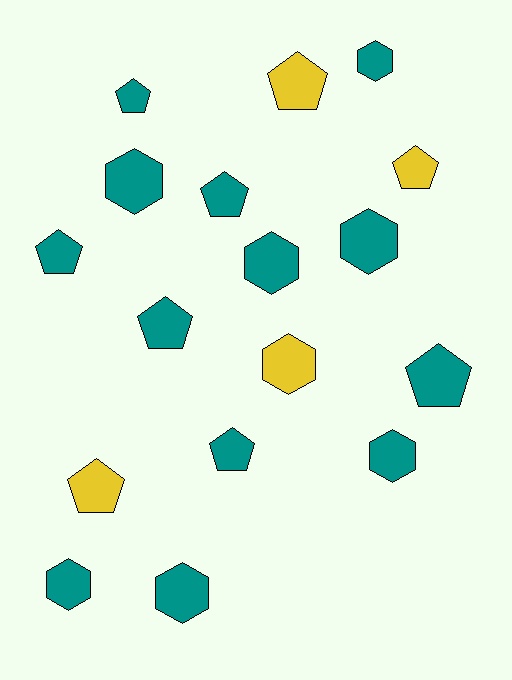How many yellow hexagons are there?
There is 1 yellow hexagon.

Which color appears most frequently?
Teal, with 13 objects.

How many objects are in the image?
There are 17 objects.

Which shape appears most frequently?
Pentagon, with 9 objects.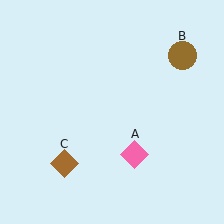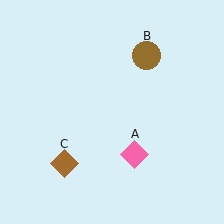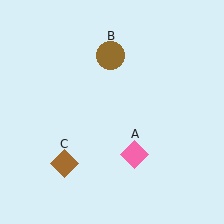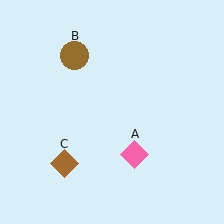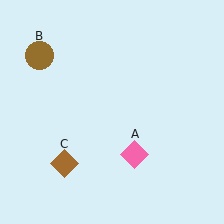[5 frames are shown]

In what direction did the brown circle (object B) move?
The brown circle (object B) moved left.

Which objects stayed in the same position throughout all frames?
Pink diamond (object A) and brown diamond (object C) remained stationary.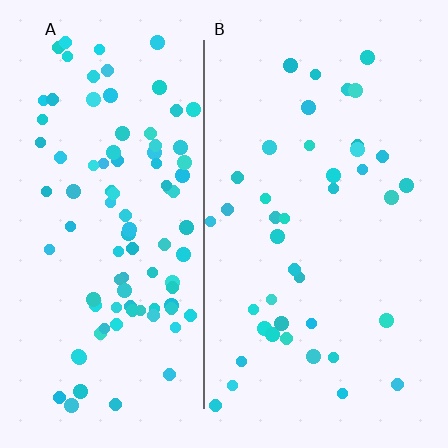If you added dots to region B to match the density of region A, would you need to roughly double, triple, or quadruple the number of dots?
Approximately double.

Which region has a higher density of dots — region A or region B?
A (the left).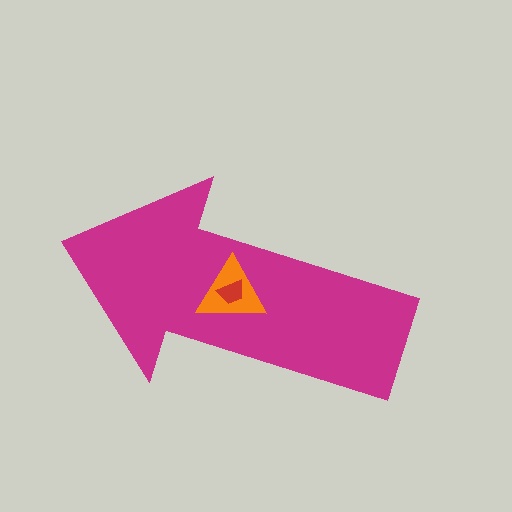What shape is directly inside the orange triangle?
The red trapezoid.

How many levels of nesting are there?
3.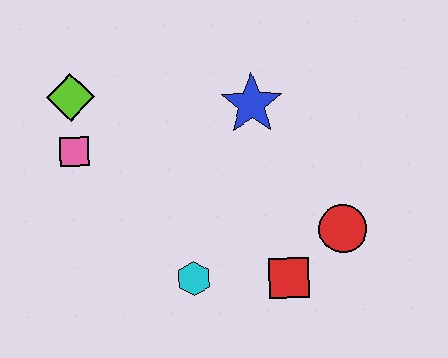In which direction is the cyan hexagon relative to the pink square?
The cyan hexagon is below the pink square.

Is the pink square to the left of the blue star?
Yes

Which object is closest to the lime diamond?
The pink square is closest to the lime diamond.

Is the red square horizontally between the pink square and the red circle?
Yes